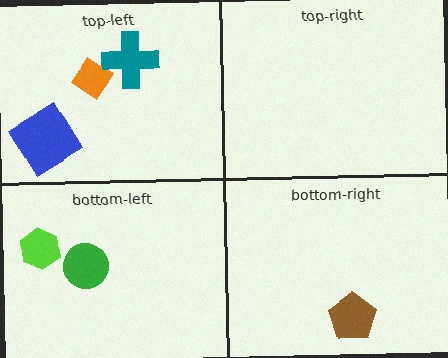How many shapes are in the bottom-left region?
2.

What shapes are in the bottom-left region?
The green circle, the lime hexagon.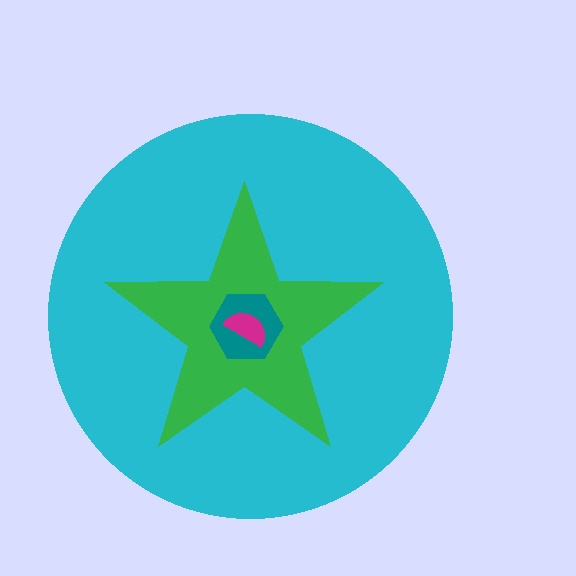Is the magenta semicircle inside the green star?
Yes.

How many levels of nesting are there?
4.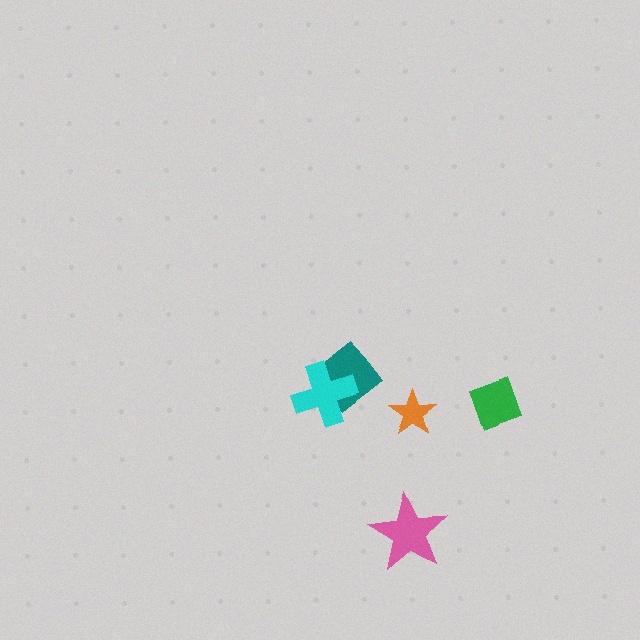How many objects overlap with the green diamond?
0 objects overlap with the green diamond.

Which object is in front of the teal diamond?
The cyan cross is in front of the teal diamond.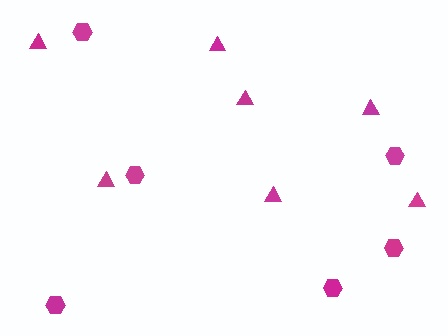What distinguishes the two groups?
There are 2 groups: one group of triangles (7) and one group of hexagons (6).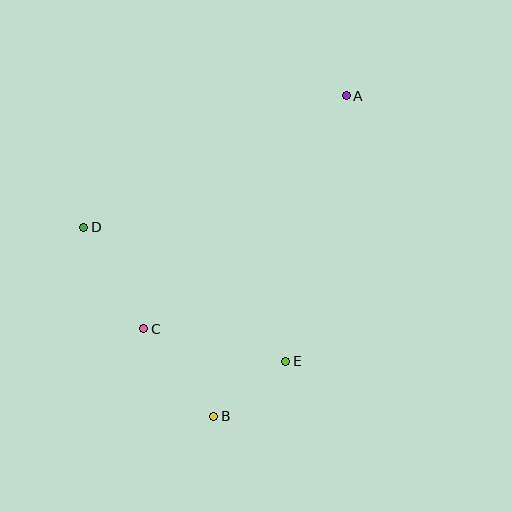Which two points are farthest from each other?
Points A and B are farthest from each other.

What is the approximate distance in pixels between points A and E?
The distance between A and E is approximately 272 pixels.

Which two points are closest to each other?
Points B and E are closest to each other.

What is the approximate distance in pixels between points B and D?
The distance between B and D is approximately 229 pixels.